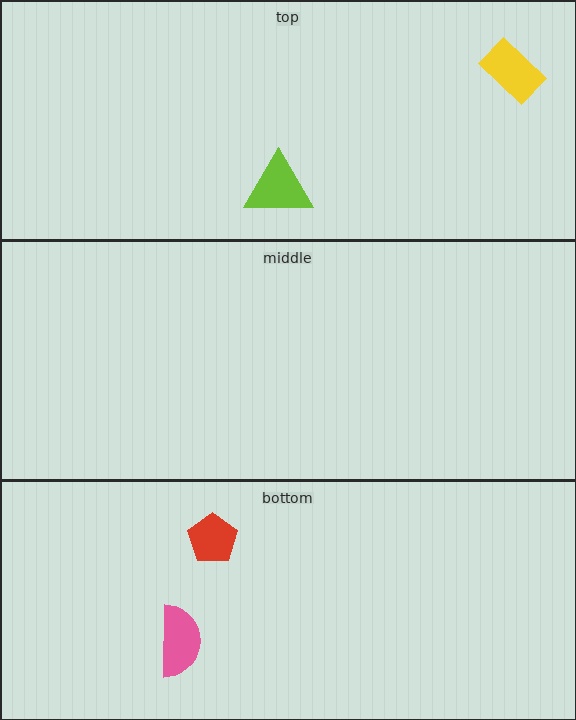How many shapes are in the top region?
2.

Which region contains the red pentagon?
The bottom region.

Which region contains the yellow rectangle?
The top region.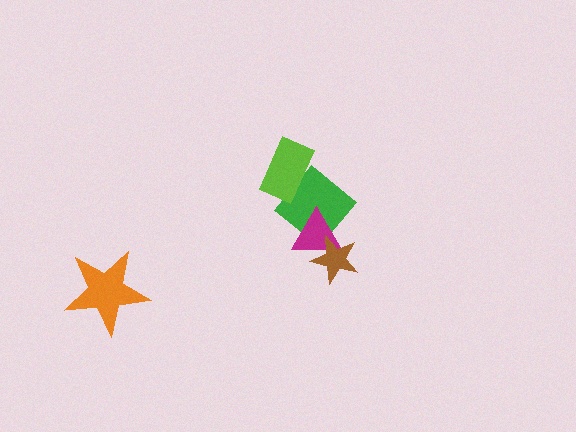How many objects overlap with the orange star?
0 objects overlap with the orange star.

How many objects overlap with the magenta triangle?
2 objects overlap with the magenta triangle.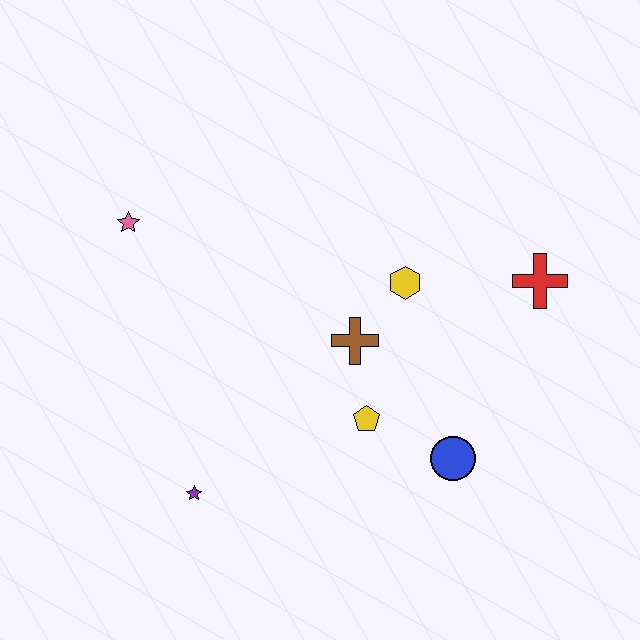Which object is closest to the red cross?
The yellow hexagon is closest to the red cross.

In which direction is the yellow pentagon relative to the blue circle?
The yellow pentagon is to the left of the blue circle.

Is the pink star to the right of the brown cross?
No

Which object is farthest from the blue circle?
The pink star is farthest from the blue circle.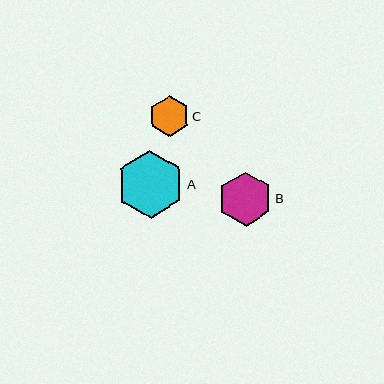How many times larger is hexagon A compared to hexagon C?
Hexagon A is approximately 1.7 times the size of hexagon C.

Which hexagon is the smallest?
Hexagon C is the smallest with a size of approximately 41 pixels.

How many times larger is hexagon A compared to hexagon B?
Hexagon A is approximately 1.2 times the size of hexagon B.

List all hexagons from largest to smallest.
From largest to smallest: A, B, C.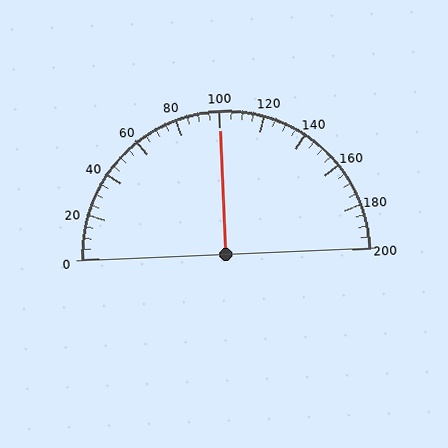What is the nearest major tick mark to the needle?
The nearest major tick mark is 100.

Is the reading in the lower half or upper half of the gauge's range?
The reading is in the upper half of the range (0 to 200).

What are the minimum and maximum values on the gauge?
The gauge ranges from 0 to 200.